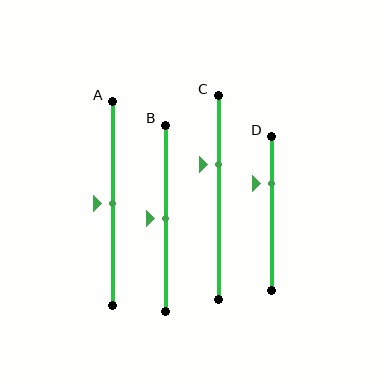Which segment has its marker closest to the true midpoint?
Segment A has its marker closest to the true midpoint.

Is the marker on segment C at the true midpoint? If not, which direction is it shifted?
No, the marker on segment C is shifted upward by about 16% of the segment length.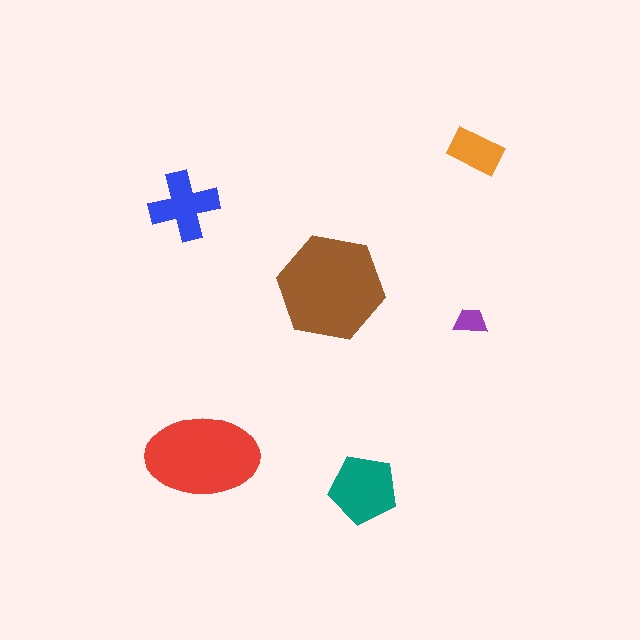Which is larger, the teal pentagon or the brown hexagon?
The brown hexagon.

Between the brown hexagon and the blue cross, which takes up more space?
The brown hexagon.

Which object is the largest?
The brown hexagon.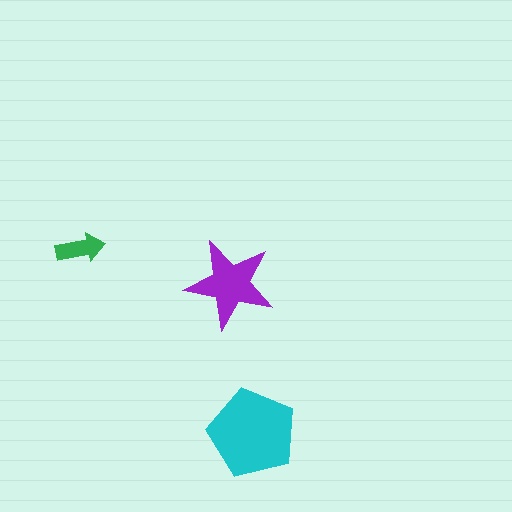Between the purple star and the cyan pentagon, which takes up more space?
The cyan pentagon.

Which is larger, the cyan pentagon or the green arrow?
The cyan pentagon.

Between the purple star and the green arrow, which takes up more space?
The purple star.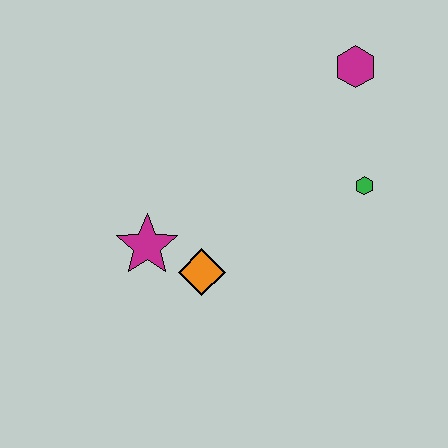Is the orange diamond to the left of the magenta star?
No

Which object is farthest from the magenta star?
The magenta hexagon is farthest from the magenta star.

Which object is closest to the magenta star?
The orange diamond is closest to the magenta star.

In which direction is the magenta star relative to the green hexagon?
The magenta star is to the left of the green hexagon.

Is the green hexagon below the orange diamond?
No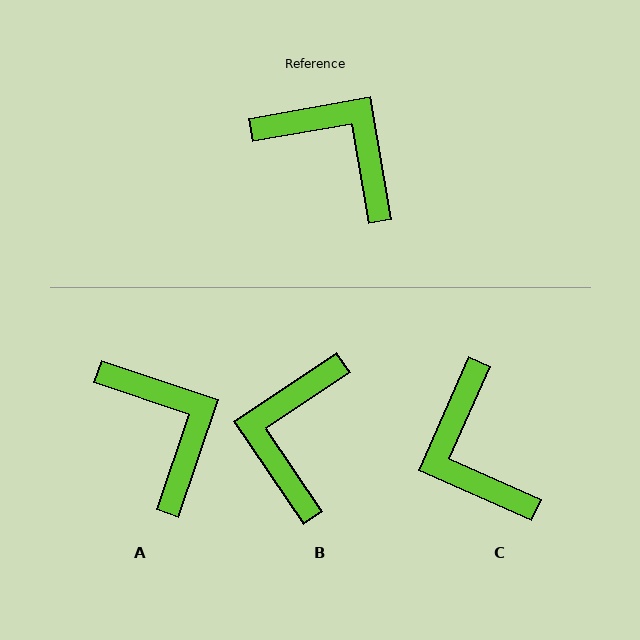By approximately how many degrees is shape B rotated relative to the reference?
Approximately 114 degrees counter-clockwise.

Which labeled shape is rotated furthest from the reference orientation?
C, about 146 degrees away.